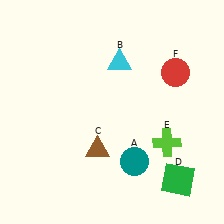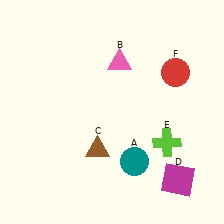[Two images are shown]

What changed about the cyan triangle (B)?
In Image 1, B is cyan. In Image 2, it changed to pink.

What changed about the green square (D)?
In Image 1, D is green. In Image 2, it changed to magenta.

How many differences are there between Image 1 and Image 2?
There are 2 differences between the two images.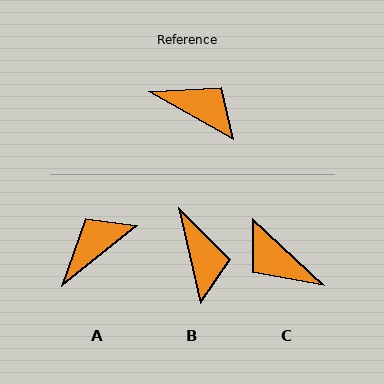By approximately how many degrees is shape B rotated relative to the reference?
Approximately 48 degrees clockwise.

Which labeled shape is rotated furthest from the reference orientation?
C, about 166 degrees away.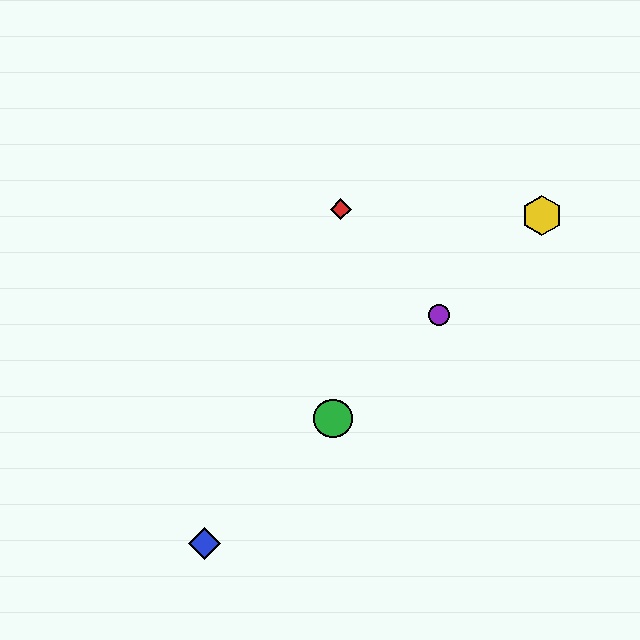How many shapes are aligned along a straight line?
4 shapes (the blue diamond, the green circle, the yellow hexagon, the purple circle) are aligned along a straight line.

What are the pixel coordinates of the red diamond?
The red diamond is at (341, 209).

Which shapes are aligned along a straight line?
The blue diamond, the green circle, the yellow hexagon, the purple circle are aligned along a straight line.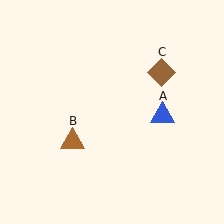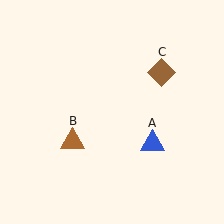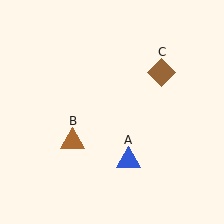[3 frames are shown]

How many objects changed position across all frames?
1 object changed position: blue triangle (object A).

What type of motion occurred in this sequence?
The blue triangle (object A) rotated clockwise around the center of the scene.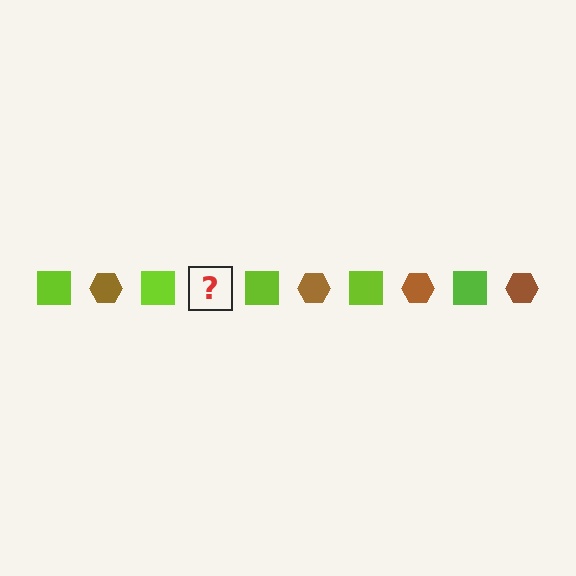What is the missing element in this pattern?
The missing element is a brown hexagon.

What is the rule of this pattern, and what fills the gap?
The rule is that the pattern alternates between lime square and brown hexagon. The gap should be filled with a brown hexagon.